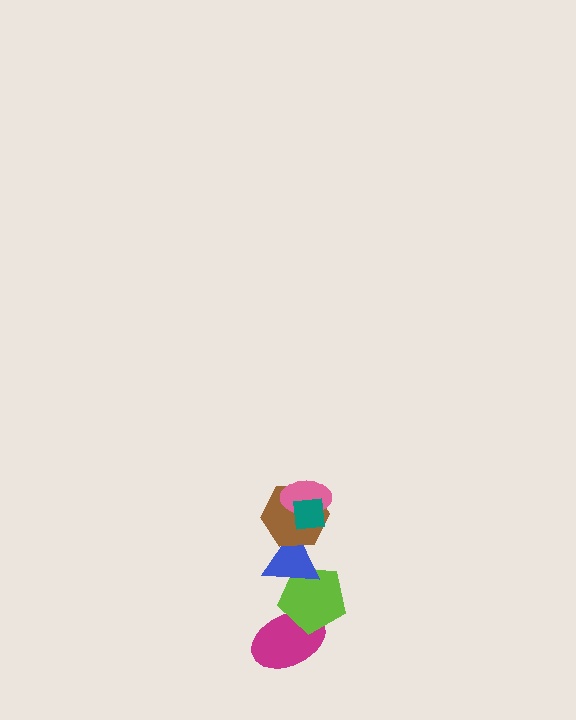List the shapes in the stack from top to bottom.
From top to bottom: the teal square, the pink ellipse, the brown hexagon, the blue triangle, the lime pentagon, the magenta ellipse.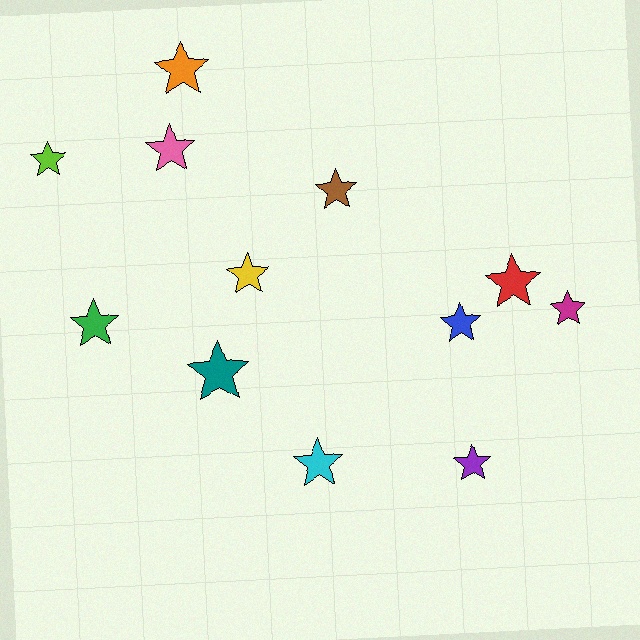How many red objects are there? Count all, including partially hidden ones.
There is 1 red object.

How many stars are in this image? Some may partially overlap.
There are 12 stars.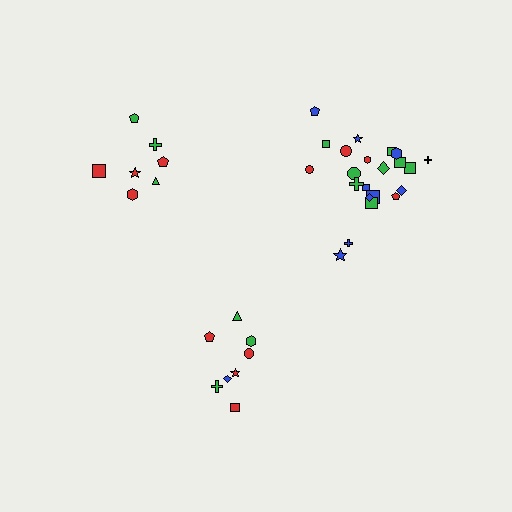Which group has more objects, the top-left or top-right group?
The top-right group.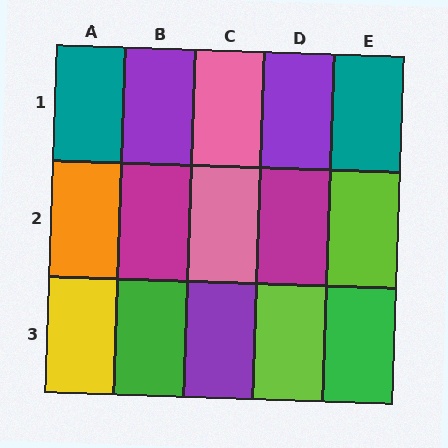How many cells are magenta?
2 cells are magenta.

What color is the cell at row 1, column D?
Purple.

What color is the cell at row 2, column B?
Magenta.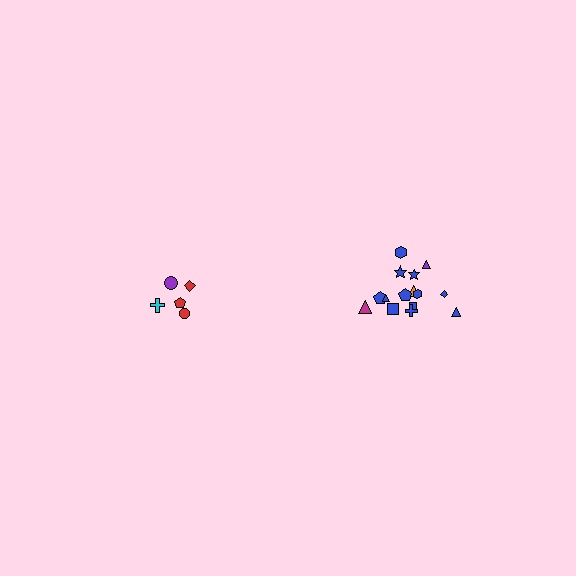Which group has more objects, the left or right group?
The right group.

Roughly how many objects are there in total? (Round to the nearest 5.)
Roughly 20 objects in total.